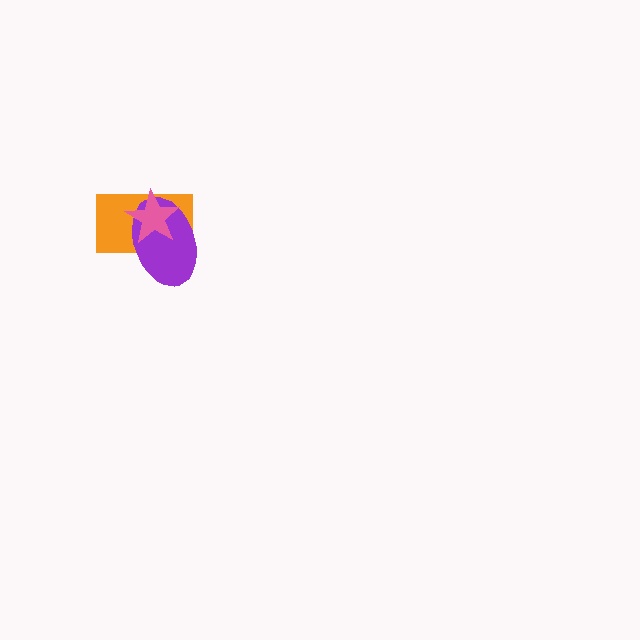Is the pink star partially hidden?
No, no other shape covers it.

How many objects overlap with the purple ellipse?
2 objects overlap with the purple ellipse.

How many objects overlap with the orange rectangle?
2 objects overlap with the orange rectangle.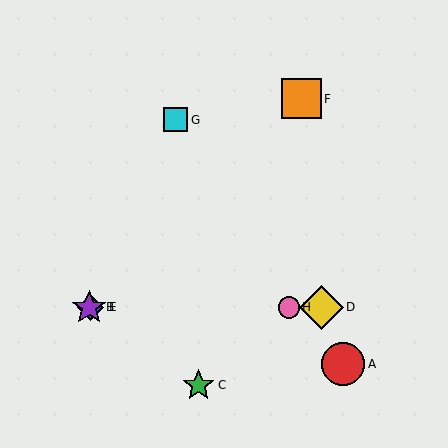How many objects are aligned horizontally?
4 objects (B, D, E, H) are aligned horizontally.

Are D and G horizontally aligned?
No, D is at y≈307 and G is at y≈120.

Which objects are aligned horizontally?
Objects B, D, E, H are aligned horizontally.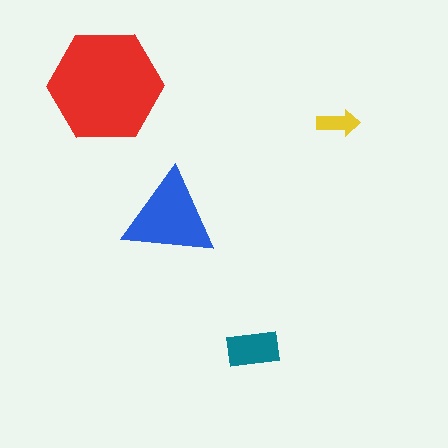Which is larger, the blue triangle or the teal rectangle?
The blue triangle.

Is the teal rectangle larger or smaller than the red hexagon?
Smaller.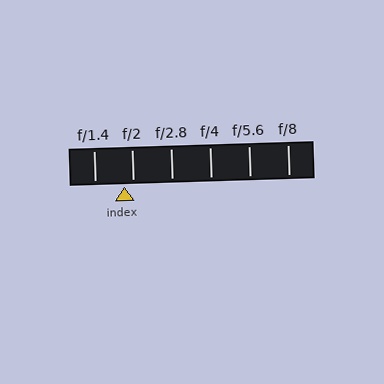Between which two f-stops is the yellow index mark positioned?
The index mark is between f/1.4 and f/2.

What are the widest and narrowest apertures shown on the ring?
The widest aperture shown is f/1.4 and the narrowest is f/8.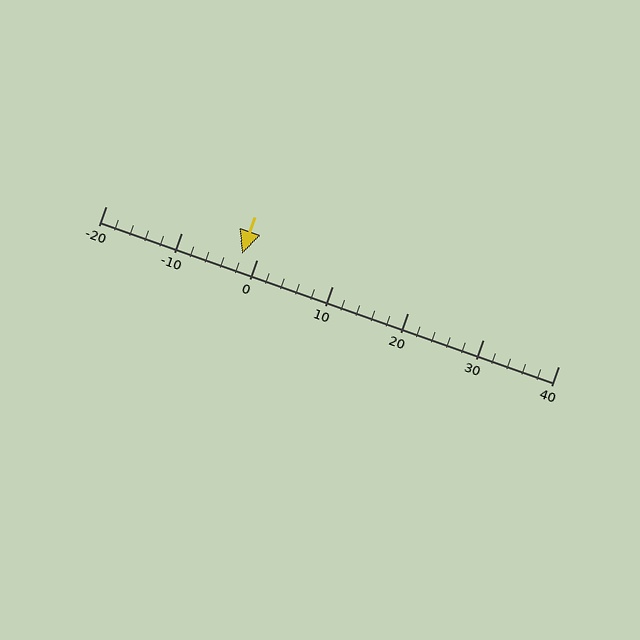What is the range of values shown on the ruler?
The ruler shows values from -20 to 40.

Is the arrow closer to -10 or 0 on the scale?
The arrow is closer to 0.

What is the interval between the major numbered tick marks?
The major tick marks are spaced 10 units apart.